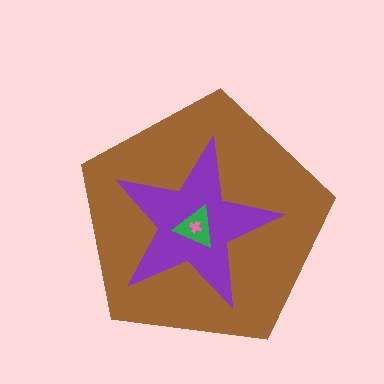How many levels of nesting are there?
4.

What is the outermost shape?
The brown pentagon.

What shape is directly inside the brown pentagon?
The purple star.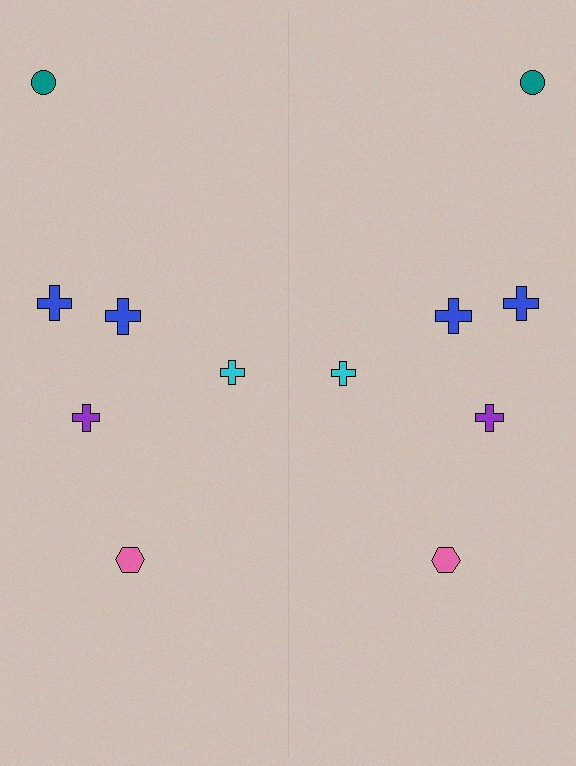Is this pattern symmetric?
Yes, this pattern has bilateral (reflection) symmetry.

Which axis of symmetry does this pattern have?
The pattern has a vertical axis of symmetry running through the center of the image.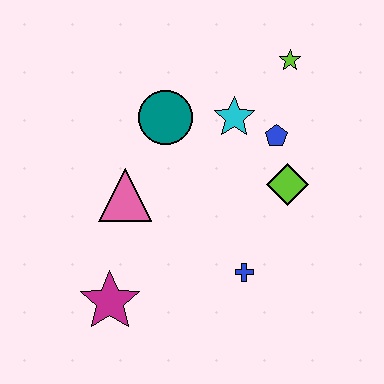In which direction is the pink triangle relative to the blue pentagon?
The pink triangle is to the left of the blue pentagon.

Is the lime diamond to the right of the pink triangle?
Yes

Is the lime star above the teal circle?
Yes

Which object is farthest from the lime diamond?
The magenta star is farthest from the lime diamond.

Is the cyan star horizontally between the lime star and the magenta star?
Yes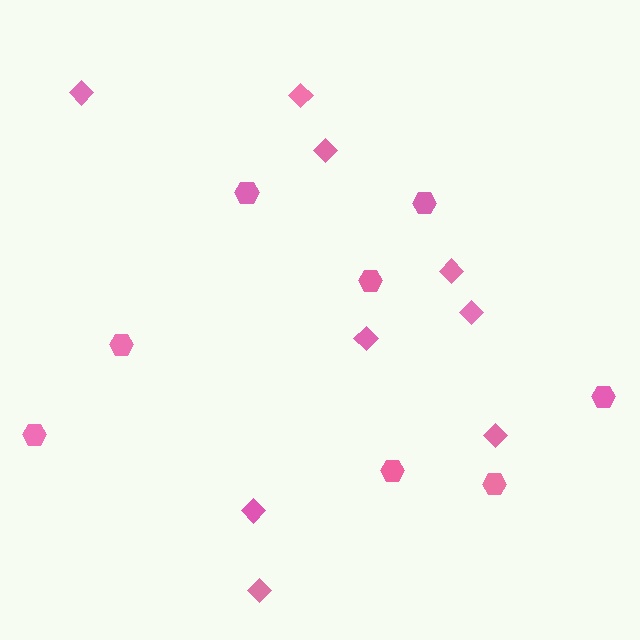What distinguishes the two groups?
There are 2 groups: one group of hexagons (8) and one group of diamonds (9).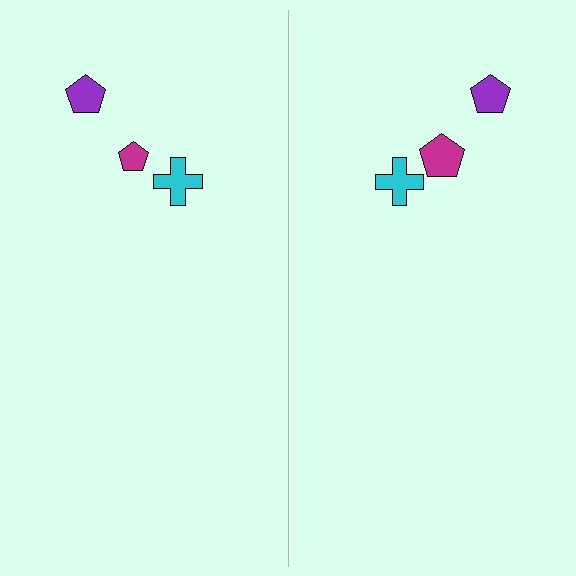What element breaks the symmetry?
The magenta pentagon on the right side has a different size than its mirror counterpart.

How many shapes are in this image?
There are 6 shapes in this image.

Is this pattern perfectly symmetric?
No, the pattern is not perfectly symmetric. The magenta pentagon on the right side has a different size than its mirror counterpart.